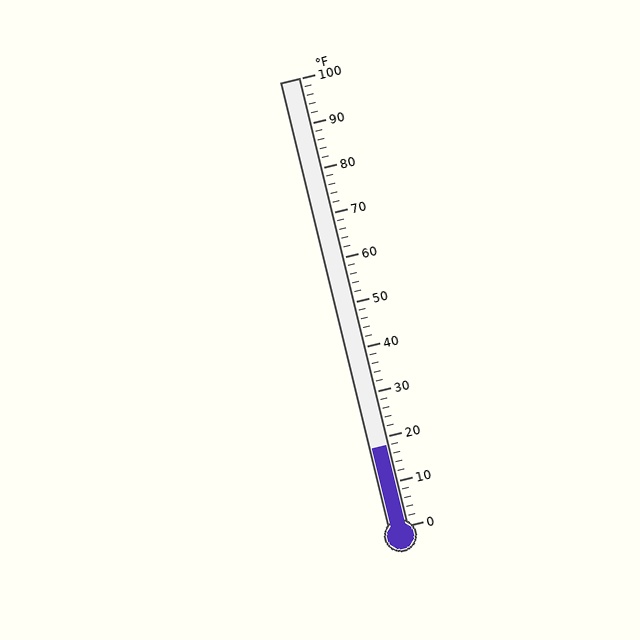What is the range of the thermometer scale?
The thermometer scale ranges from 0°F to 100°F.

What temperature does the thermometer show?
The thermometer shows approximately 18°F.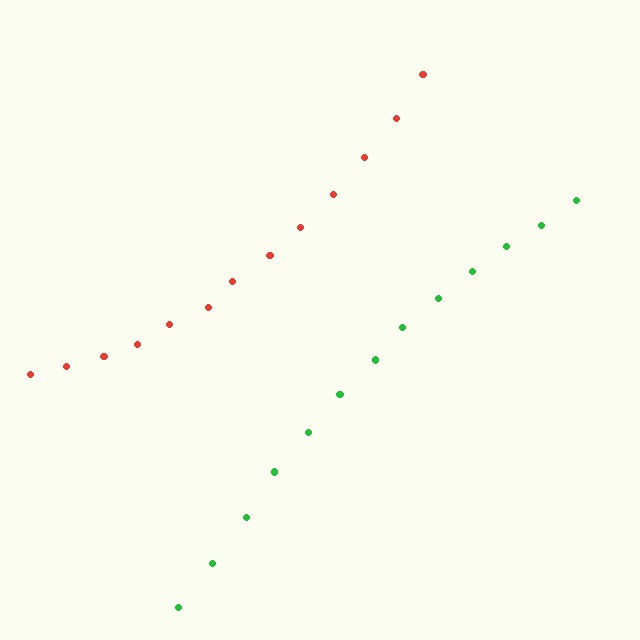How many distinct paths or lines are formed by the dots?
There are 2 distinct paths.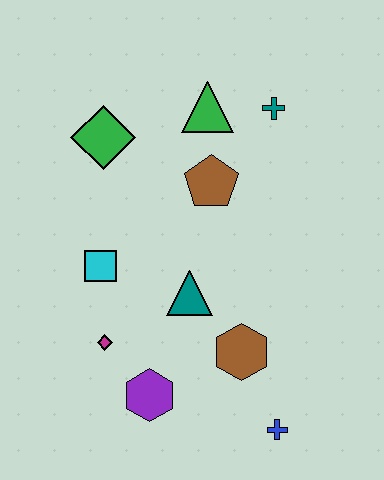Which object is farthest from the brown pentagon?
The blue cross is farthest from the brown pentagon.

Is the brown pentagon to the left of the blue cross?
Yes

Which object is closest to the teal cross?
The green triangle is closest to the teal cross.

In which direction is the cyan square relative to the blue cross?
The cyan square is to the left of the blue cross.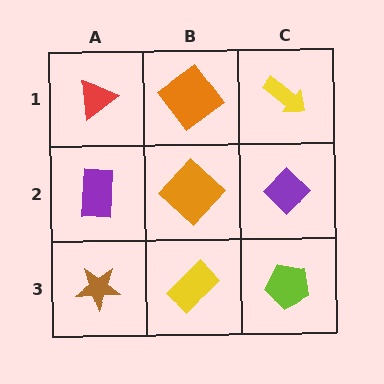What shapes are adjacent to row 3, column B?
An orange diamond (row 2, column B), a brown star (row 3, column A), a lime pentagon (row 3, column C).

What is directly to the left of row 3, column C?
A yellow rectangle.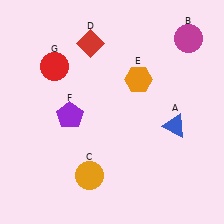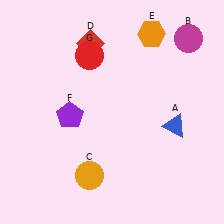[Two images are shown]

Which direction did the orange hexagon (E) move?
The orange hexagon (E) moved up.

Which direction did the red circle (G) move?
The red circle (G) moved right.